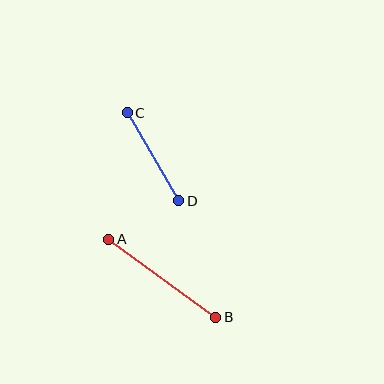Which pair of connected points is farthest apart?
Points A and B are farthest apart.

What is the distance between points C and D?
The distance is approximately 102 pixels.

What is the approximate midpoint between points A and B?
The midpoint is at approximately (162, 278) pixels.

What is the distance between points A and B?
The distance is approximately 132 pixels.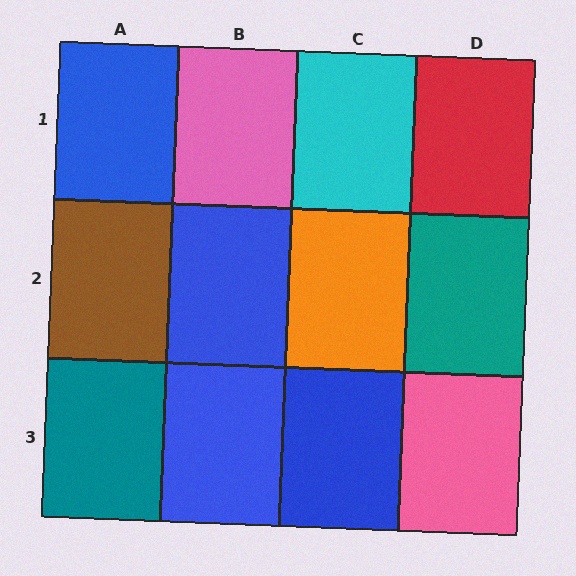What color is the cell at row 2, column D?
Teal.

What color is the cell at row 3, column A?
Teal.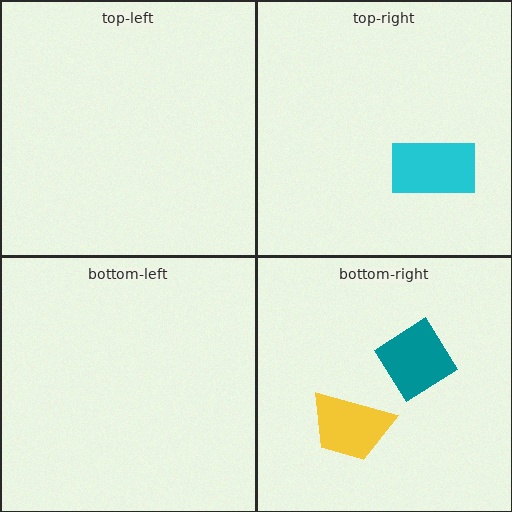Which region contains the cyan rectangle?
The top-right region.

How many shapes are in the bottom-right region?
2.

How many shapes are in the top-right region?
1.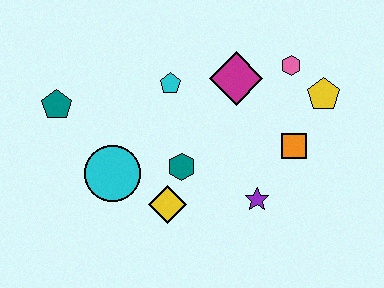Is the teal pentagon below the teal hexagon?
No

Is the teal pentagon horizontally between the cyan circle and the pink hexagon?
No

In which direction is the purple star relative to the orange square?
The purple star is below the orange square.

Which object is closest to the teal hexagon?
The yellow diamond is closest to the teal hexagon.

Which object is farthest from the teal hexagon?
The yellow pentagon is farthest from the teal hexagon.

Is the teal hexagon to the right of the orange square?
No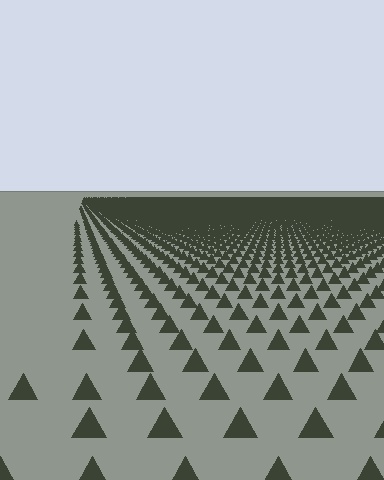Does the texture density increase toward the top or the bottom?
Density increases toward the top.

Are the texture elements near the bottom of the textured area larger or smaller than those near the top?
Larger. Near the bottom, elements are closer to the viewer and appear at a bigger on-screen size.